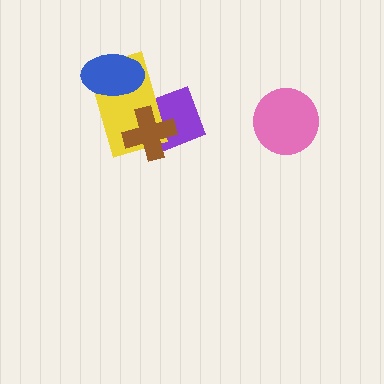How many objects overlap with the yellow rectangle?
3 objects overlap with the yellow rectangle.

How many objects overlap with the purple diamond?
2 objects overlap with the purple diamond.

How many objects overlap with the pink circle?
0 objects overlap with the pink circle.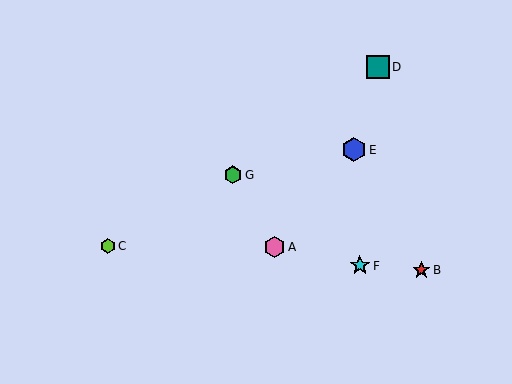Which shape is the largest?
The blue hexagon (labeled E) is the largest.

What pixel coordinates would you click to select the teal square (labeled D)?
Click at (378, 67) to select the teal square D.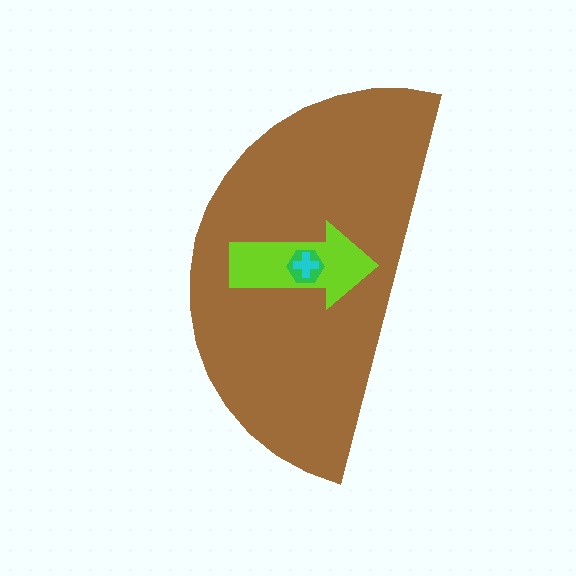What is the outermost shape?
The brown semicircle.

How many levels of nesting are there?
4.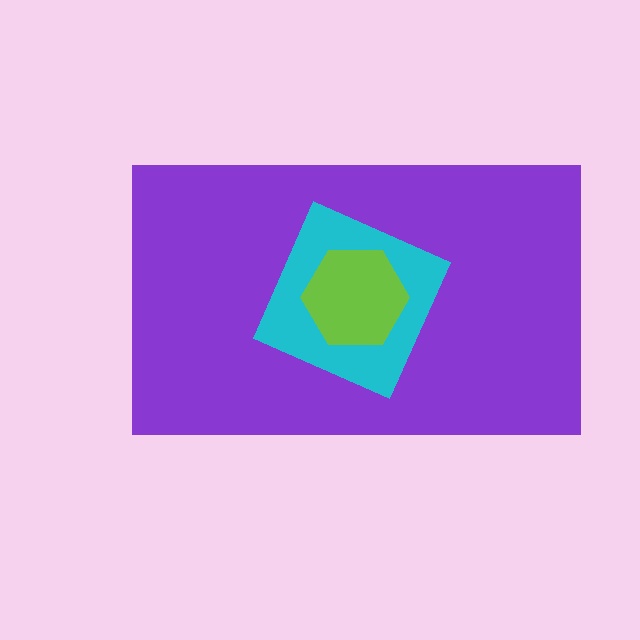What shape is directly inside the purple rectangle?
The cyan diamond.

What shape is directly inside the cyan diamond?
The lime hexagon.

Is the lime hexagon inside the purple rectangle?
Yes.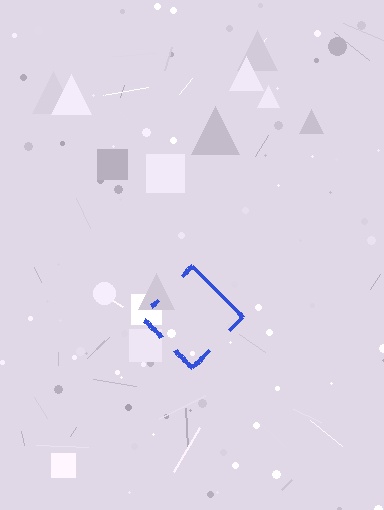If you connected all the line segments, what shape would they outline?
They would outline a diamond.